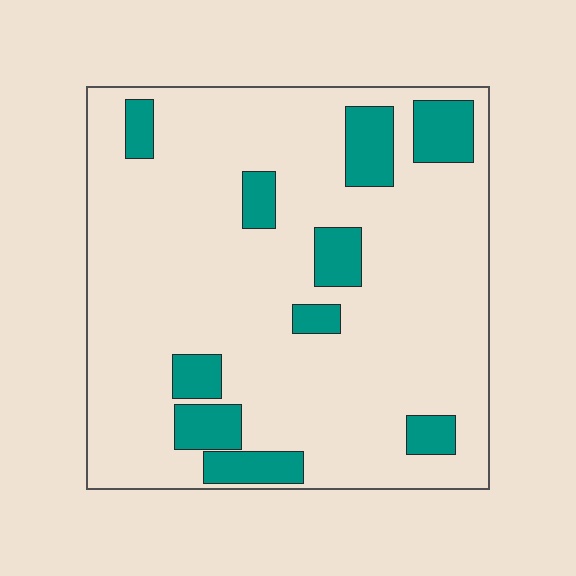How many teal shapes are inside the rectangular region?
10.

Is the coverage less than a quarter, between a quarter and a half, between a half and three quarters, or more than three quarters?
Less than a quarter.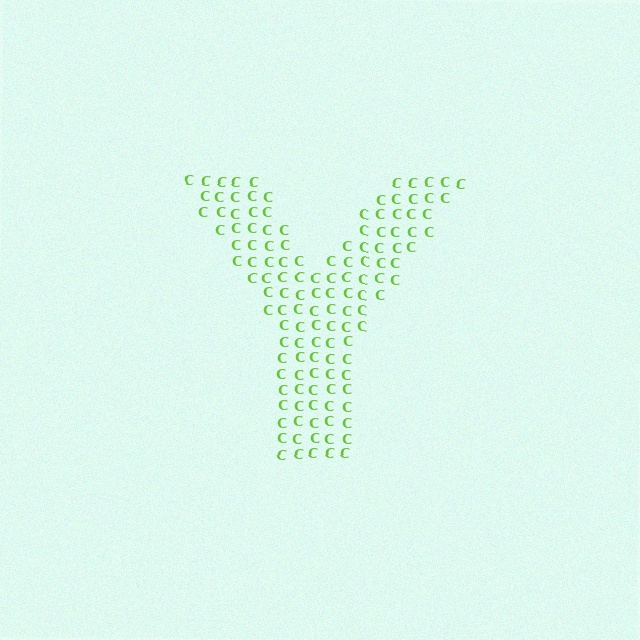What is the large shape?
The large shape is the letter Y.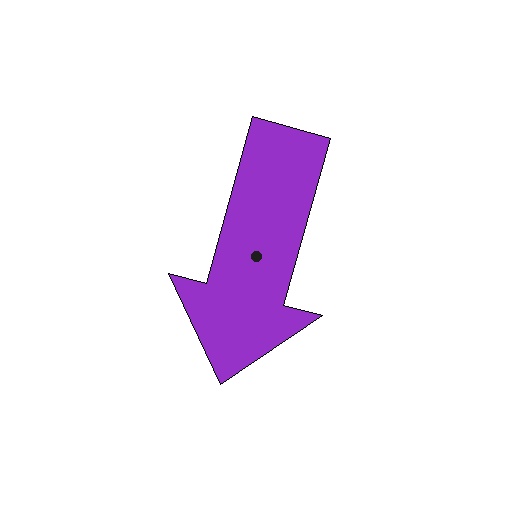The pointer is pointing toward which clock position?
Roughly 7 o'clock.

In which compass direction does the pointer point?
South.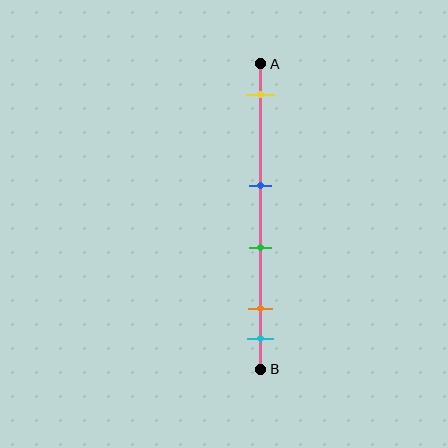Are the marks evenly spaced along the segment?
No, the marks are not evenly spaced.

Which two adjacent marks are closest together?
The orange and cyan marks are the closest adjacent pair.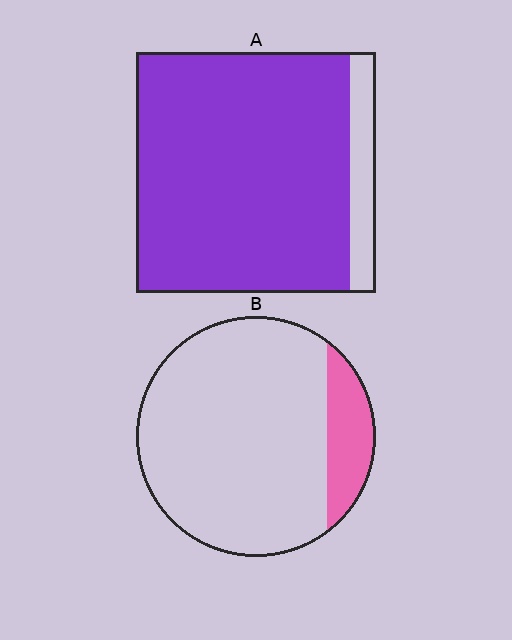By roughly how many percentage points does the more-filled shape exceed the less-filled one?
By roughly 75 percentage points (A over B).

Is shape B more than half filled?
No.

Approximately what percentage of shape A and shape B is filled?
A is approximately 90% and B is approximately 15%.